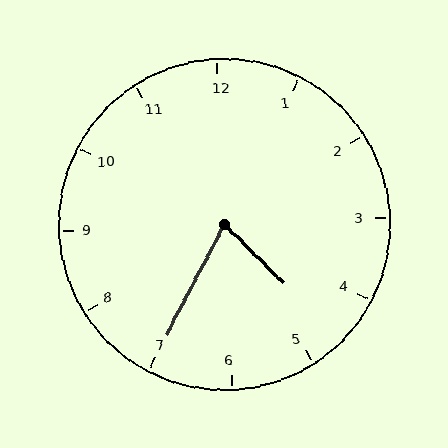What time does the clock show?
4:35.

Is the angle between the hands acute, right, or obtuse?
It is acute.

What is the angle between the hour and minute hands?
Approximately 72 degrees.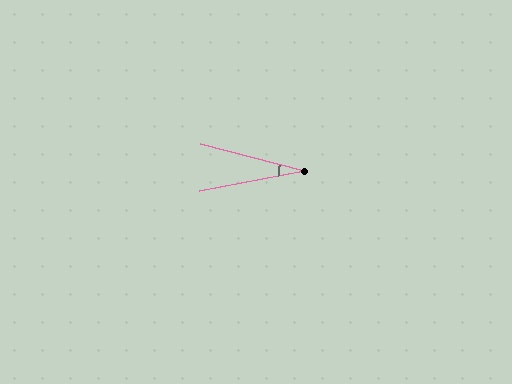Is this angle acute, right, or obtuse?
It is acute.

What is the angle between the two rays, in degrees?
Approximately 25 degrees.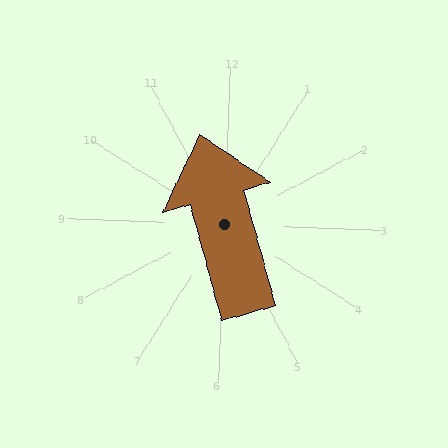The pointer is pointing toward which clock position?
Roughly 11 o'clock.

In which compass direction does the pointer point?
North.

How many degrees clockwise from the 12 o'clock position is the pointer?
Approximately 343 degrees.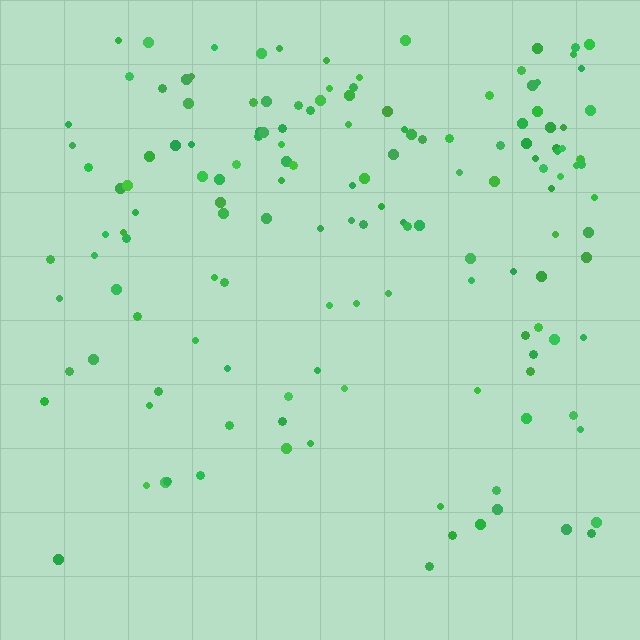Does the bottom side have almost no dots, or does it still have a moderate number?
Still a moderate number, just noticeably fewer than the top.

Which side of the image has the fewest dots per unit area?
The bottom.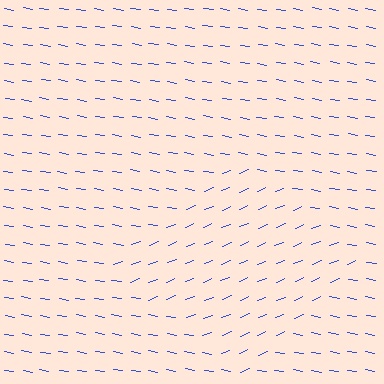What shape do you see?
I see a diamond.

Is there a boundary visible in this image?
Yes, there is a texture boundary formed by a change in line orientation.